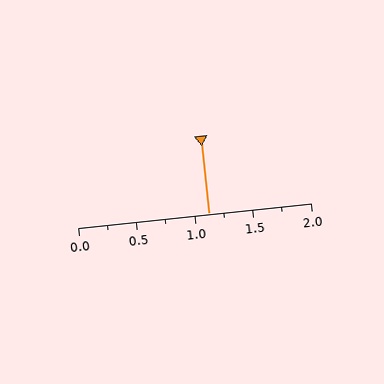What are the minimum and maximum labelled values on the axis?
The axis runs from 0.0 to 2.0.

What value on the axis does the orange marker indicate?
The marker indicates approximately 1.12.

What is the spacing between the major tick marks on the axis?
The major ticks are spaced 0.5 apart.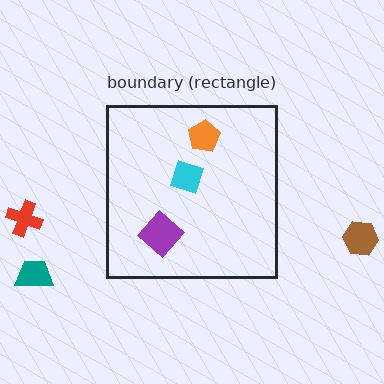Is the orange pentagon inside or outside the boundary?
Inside.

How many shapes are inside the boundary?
3 inside, 3 outside.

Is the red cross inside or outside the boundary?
Outside.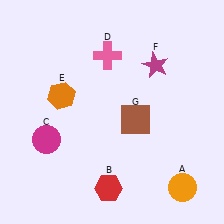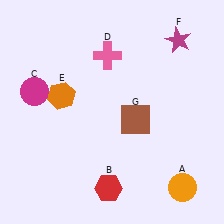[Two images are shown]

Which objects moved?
The objects that moved are: the magenta circle (C), the magenta star (F).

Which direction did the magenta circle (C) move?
The magenta circle (C) moved up.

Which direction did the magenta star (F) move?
The magenta star (F) moved up.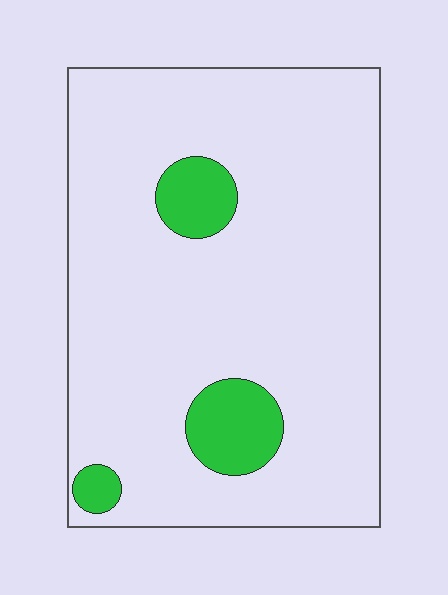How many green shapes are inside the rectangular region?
3.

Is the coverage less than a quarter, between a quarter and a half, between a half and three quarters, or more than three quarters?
Less than a quarter.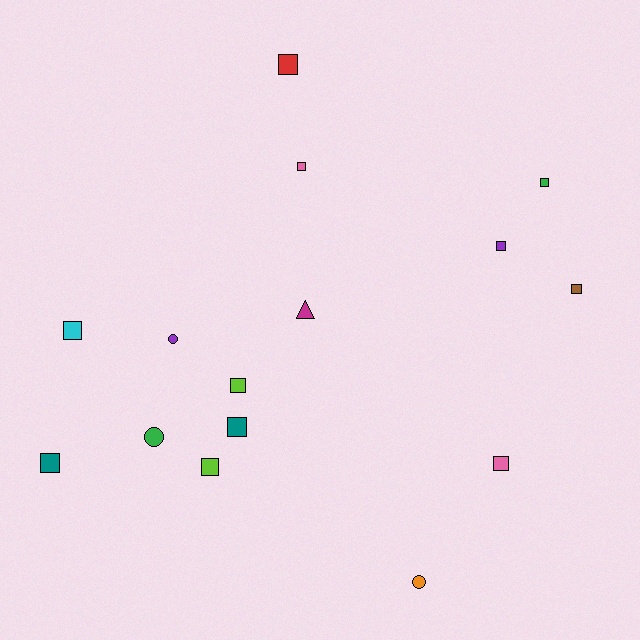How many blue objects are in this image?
There are no blue objects.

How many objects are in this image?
There are 15 objects.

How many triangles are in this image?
There is 1 triangle.